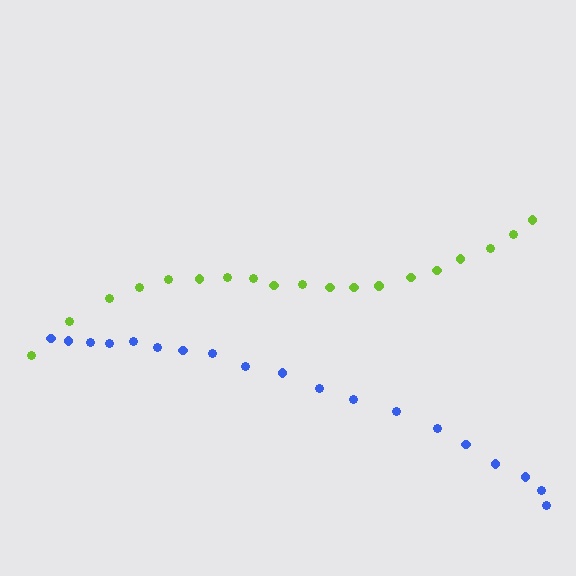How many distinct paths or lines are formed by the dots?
There are 2 distinct paths.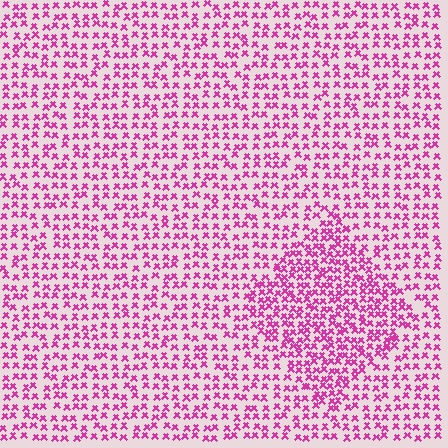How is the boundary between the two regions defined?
The boundary is defined by a change in element density (approximately 1.7x ratio). All elements are the same color, size, and shape.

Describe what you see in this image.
The image contains small magenta elements arranged at two different densities. A diamond-shaped region is visible where the elements are more densely packed than the surrounding area.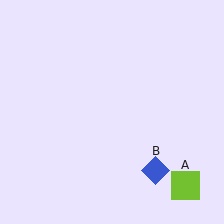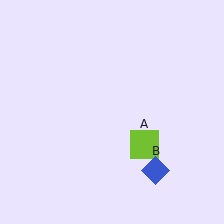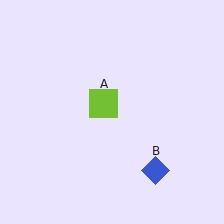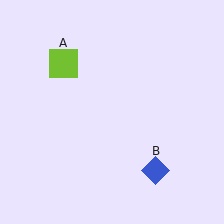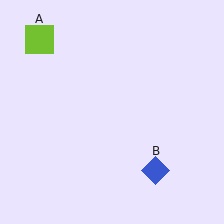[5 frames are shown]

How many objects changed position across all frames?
1 object changed position: lime square (object A).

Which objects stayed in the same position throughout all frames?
Blue diamond (object B) remained stationary.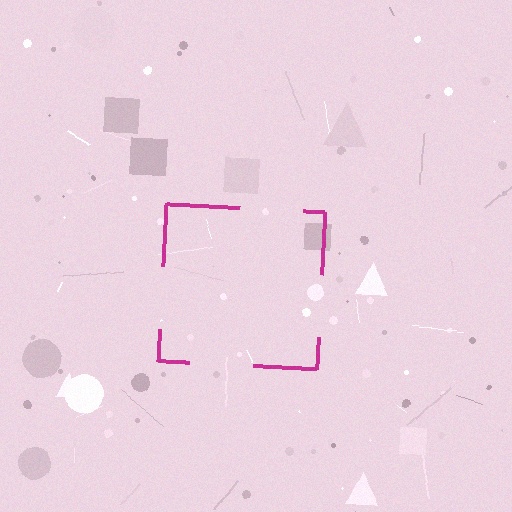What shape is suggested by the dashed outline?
The dashed outline suggests a square.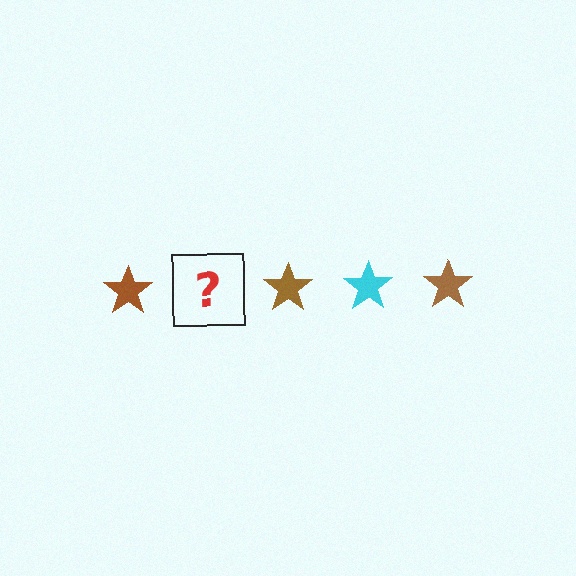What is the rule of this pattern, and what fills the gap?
The rule is that the pattern cycles through brown, cyan stars. The gap should be filled with a cyan star.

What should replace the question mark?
The question mark should be replaced with a cyan star.